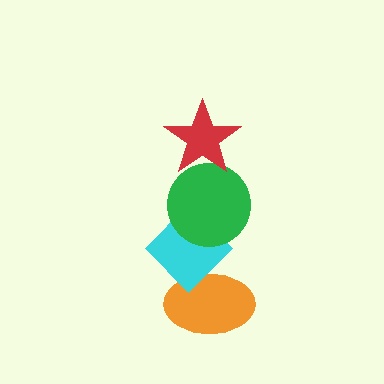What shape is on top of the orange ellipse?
The cyan diamond is on top of the orange ellipse.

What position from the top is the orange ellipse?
The orange ellipse is 4th from the top.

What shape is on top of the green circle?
The red star is on top of the green circle.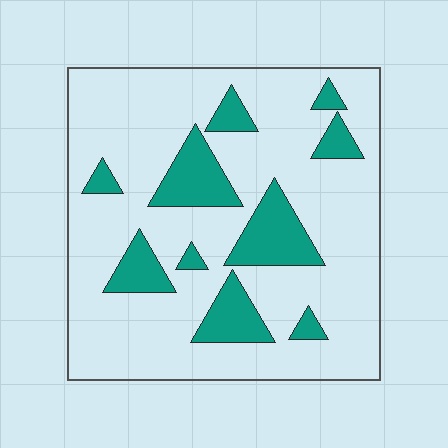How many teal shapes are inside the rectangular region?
10.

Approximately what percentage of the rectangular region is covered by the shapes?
Approximately 20%.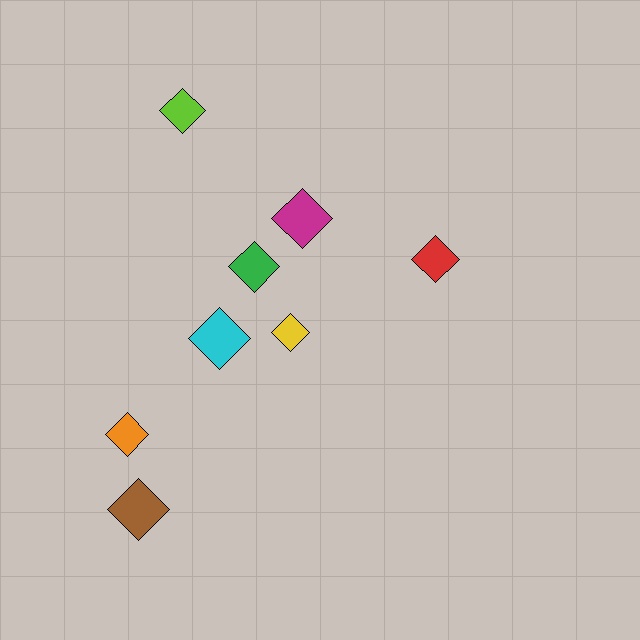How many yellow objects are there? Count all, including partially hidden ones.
There is 1 yellow object.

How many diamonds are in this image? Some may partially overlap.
There are 8 diamonds.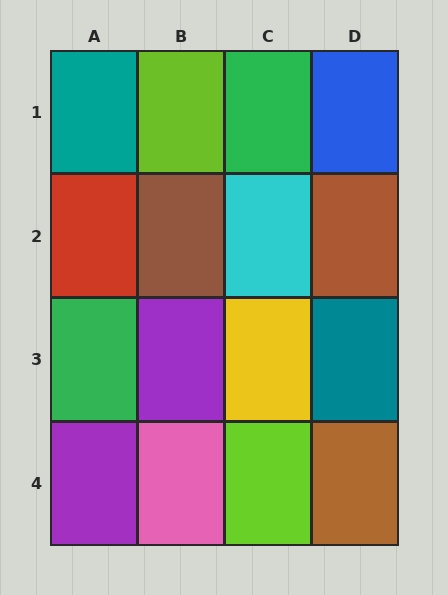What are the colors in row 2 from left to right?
Red, brown, cyan, brown.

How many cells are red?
1 cell is red.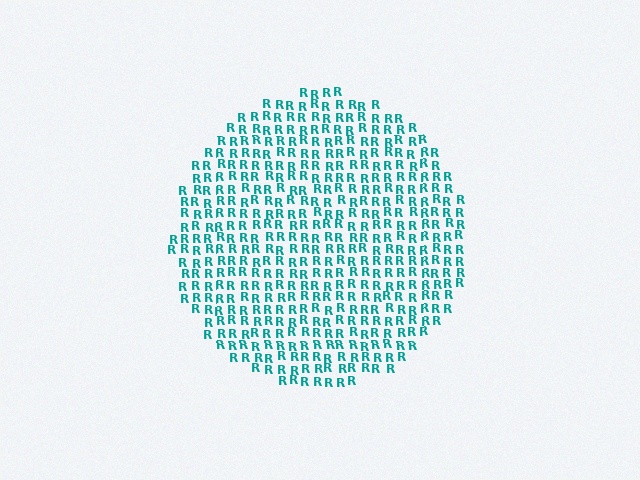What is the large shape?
The large shape is a circle.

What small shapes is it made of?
It is made of small letter R's.